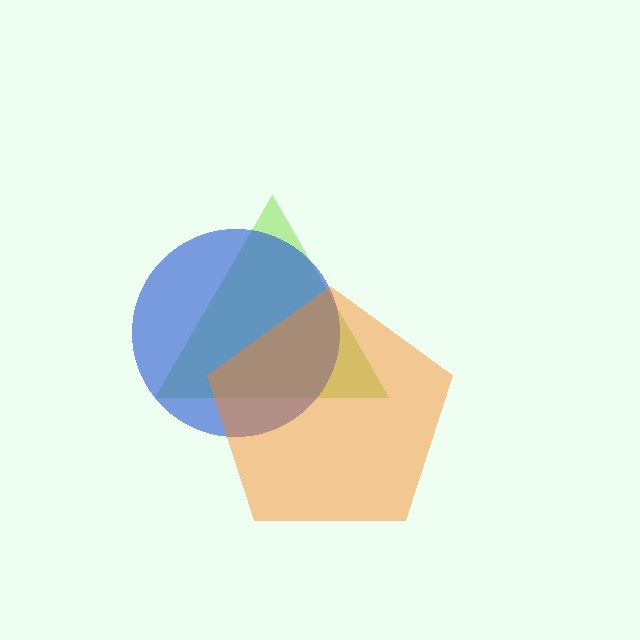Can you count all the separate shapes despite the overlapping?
Yes, there are 3 separate shapes.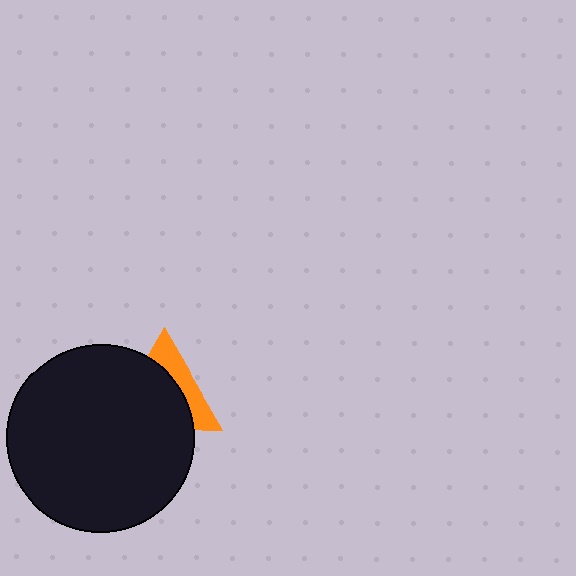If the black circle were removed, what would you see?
You would see the complete orange triangle.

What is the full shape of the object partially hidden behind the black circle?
The partially hidden object is an orange triangle.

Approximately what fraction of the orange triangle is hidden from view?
Roughly 65% of the orange triangle is hidden behind the black circle.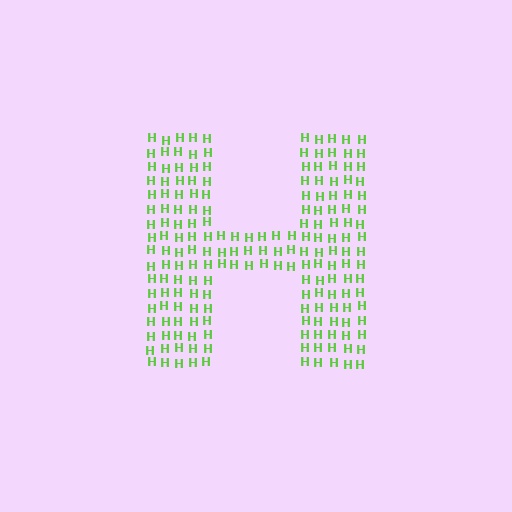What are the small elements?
The small elements are letter H's.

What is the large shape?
The large shape is the letter H.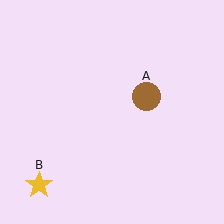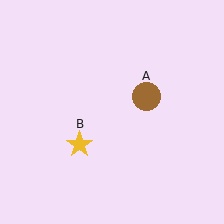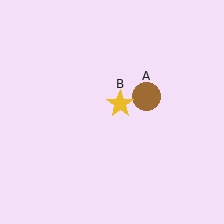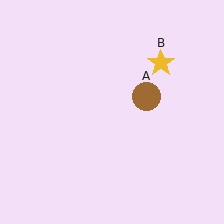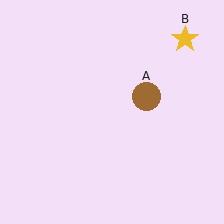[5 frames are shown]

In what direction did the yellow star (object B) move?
The yellow star (object B) moved up and to the right.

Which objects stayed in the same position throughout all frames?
Brown circle (object A) remained stationary.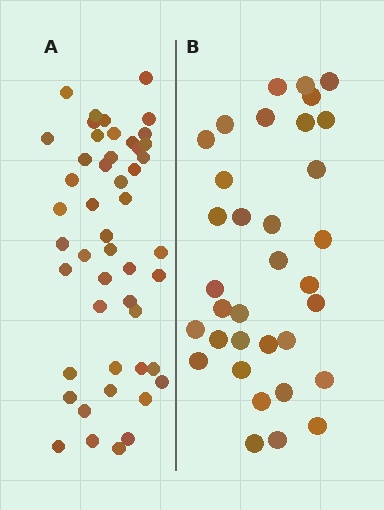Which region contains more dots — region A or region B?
Region A (the left region) has more dots.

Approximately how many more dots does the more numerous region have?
Region A has approximately 15 more dots than region B.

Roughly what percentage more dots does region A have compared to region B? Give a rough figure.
About 40% more.